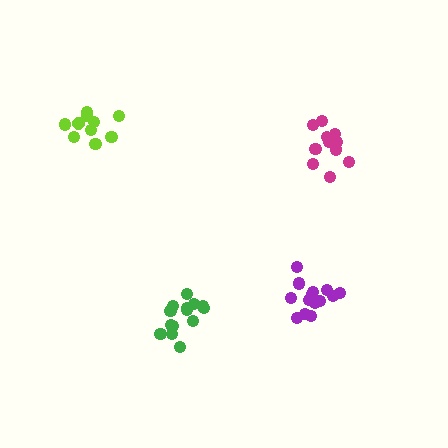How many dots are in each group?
Group 1: 14 dots, Group 2: 14 dots, Group 3: 12 dots, Group 4: 10 dots (50 total).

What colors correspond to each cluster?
The clusters are colored: green, purple, magenta, lime.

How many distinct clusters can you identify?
There are 4 distinct clusters.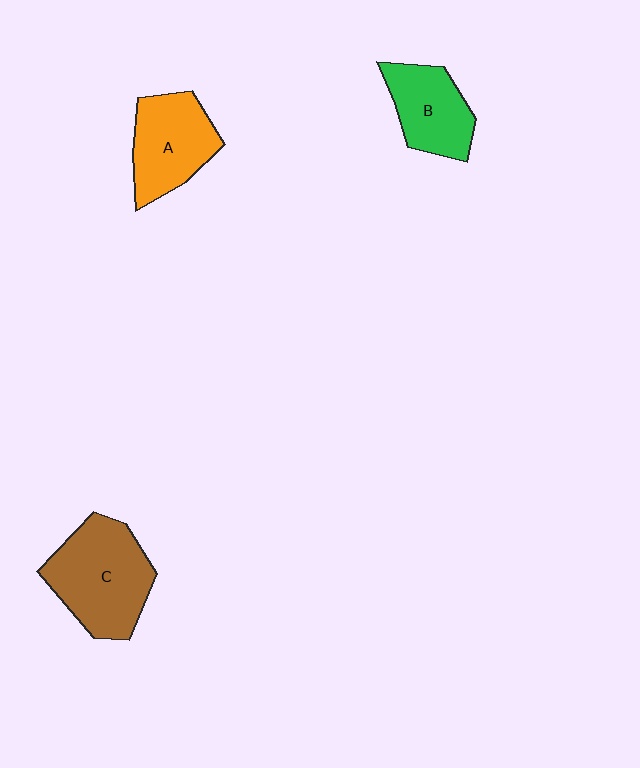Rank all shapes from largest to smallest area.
From largest to smallest: C (brown), A (orange), B (green).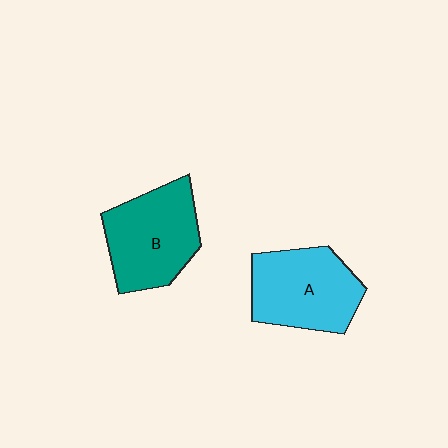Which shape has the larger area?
Shape B (teal).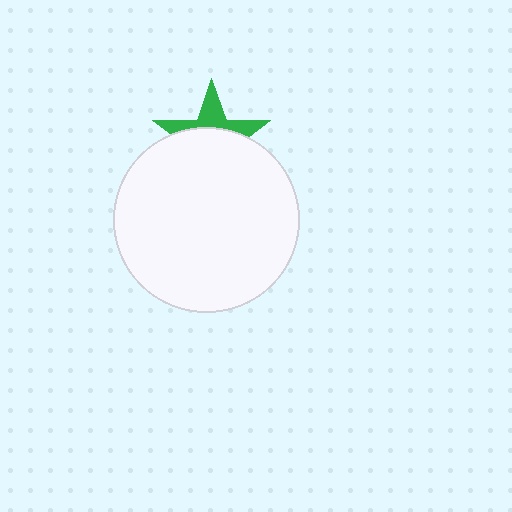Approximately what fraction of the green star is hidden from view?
Roughly 62% of the green star is hidden behind the white circle.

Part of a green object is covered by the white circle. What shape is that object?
It is a star.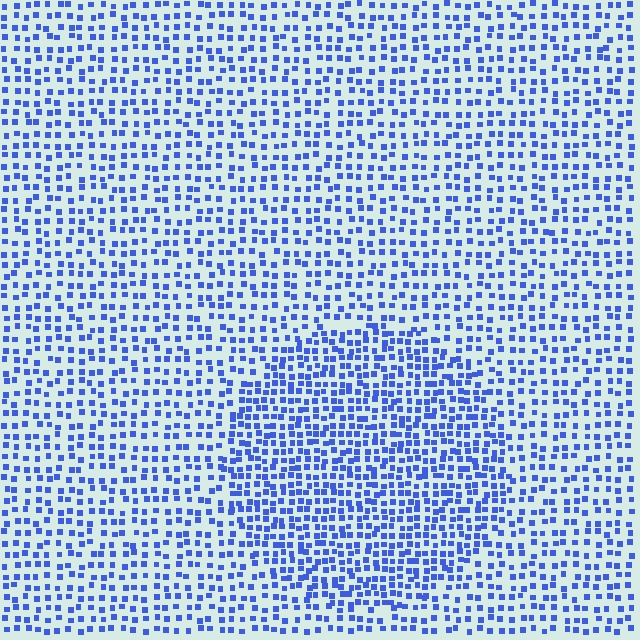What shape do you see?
I see a circle.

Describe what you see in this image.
The image contains small blue elements arranged at two different densities. A circle-shaped region is visible where the elements are more densely packed than the surrounding area.